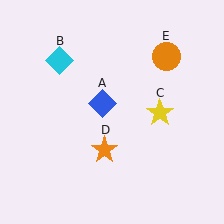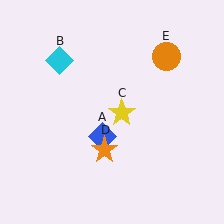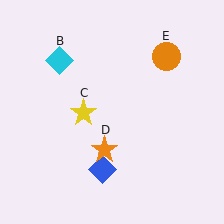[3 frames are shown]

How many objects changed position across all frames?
2 objects changed position: blue diamond (object A), yellow star (object C).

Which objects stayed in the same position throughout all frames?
Cyan diamond (object B) and orange star (object D) and orange circle (object E) remained stationary.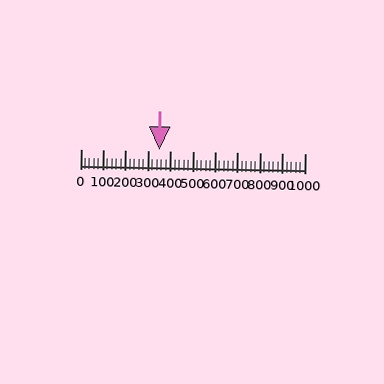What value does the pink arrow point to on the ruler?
The pink arrow points to approximately 352.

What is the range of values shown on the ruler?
The ruler shows values from 0 to 1000.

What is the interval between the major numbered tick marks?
The major tick marks are spaced 100 units apart.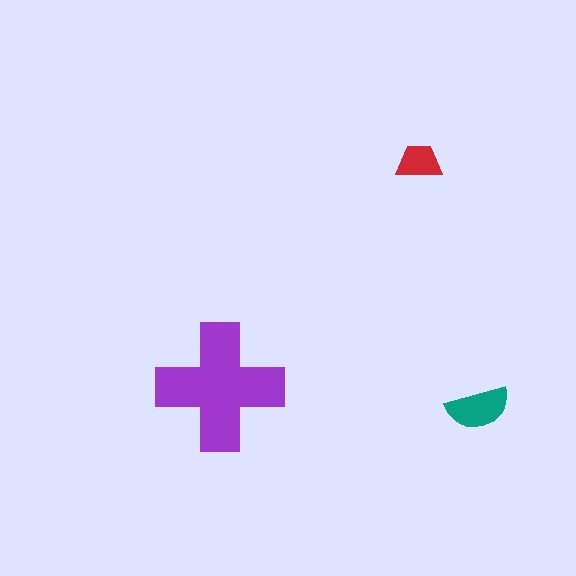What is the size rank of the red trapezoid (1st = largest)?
3rd.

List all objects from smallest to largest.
The red trapezoid, the teal semicircle, the purple cross.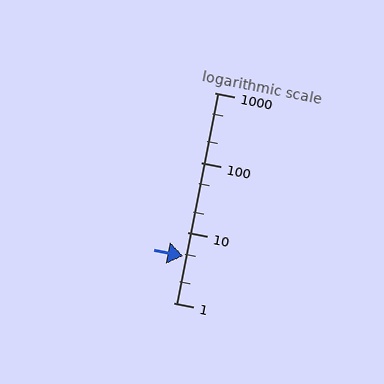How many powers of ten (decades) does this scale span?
The scale spans 3 decades, from 1 to 1000.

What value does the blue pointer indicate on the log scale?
The pointer indicates approximately 4.6.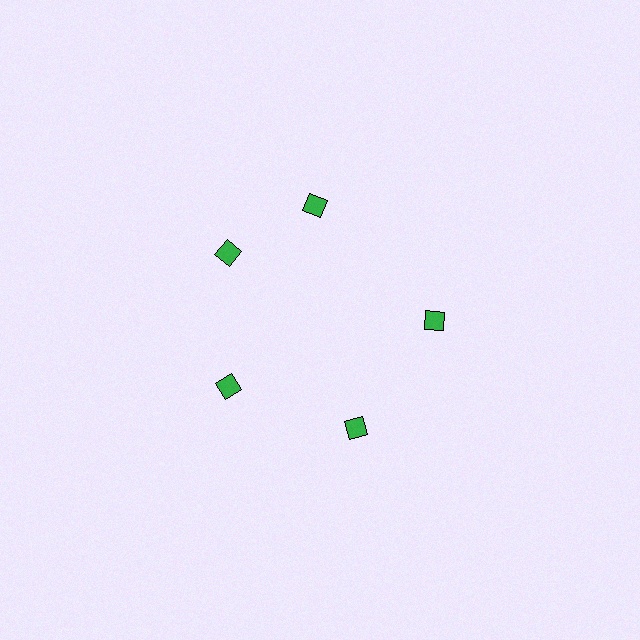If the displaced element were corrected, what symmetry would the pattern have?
It would have 5-fold rotational symmetry — the pattern would map onto itself every 72 degrees.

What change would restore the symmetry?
The symmetry would be restored by rotating it back into even spacing with its neighbors so that all 5 diamonds sit at equal angles and equal distance from the center.